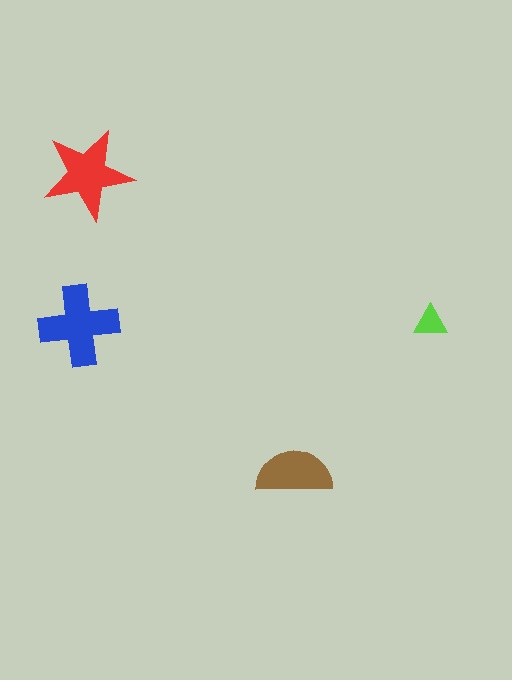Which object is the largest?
The blue cross.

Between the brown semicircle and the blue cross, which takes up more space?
The blue cross.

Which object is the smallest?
The lime triangle.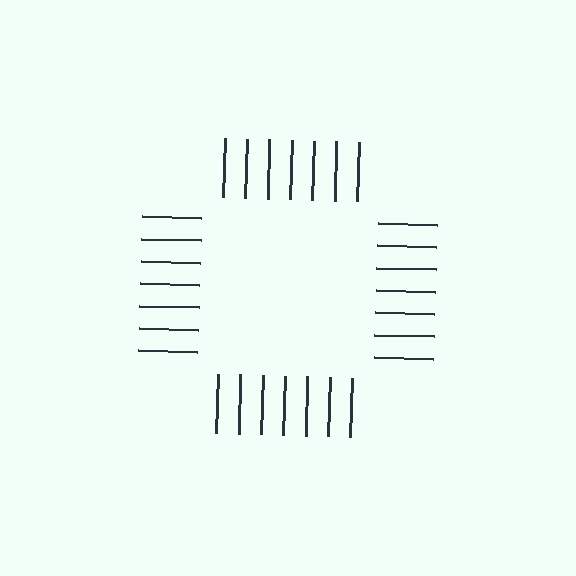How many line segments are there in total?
28 — 7 along each of the 4 edges.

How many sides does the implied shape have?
4 sides — the line-ends trace a square.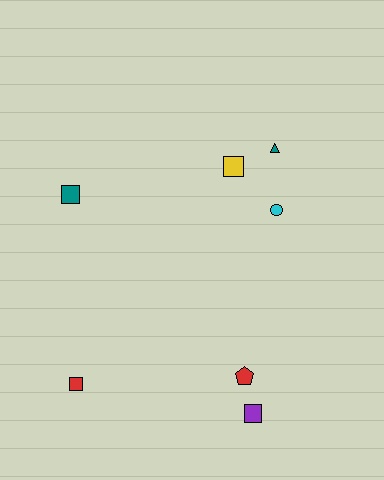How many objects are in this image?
There are 7 objects.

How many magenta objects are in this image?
There are no magenta objects.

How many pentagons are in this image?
There is 1 pentagon.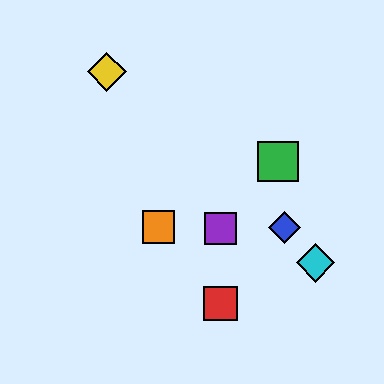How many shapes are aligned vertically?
2 shapes (the red square, the purple square) are aligned vertically.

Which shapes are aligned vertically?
The red square, the purple square are aligned vertically.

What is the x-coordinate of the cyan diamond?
The cyan diamond is at x≈315.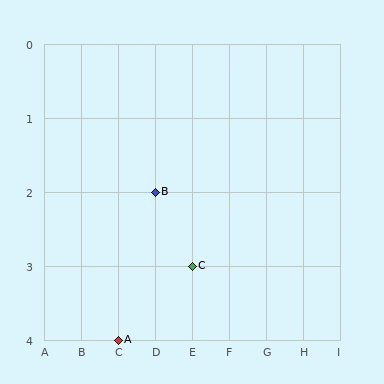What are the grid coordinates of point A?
Point A is at grid coordinates (C, 4).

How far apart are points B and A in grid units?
Points B and A are 1 column and 2 rows apart (about 2.2 grid units diagonally).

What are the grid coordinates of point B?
Point B is at grid coordinates (D, 2).